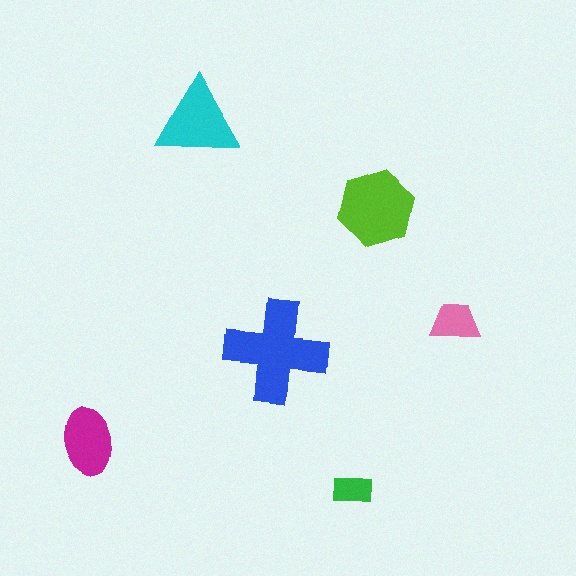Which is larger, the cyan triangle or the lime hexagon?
The lime hexagon.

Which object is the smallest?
The green rectangle.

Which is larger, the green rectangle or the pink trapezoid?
The pink trapezoid.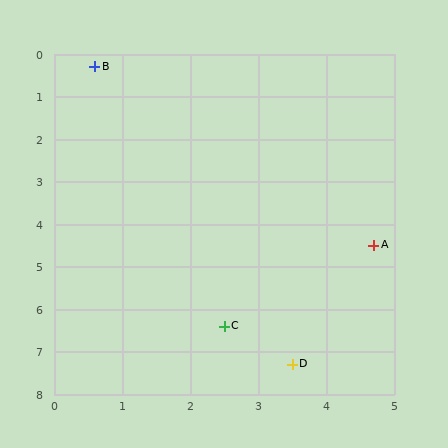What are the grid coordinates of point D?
Point D is at approximately (3.5, 7.3).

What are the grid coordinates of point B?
Point B is at approximately (0.6, 0.3).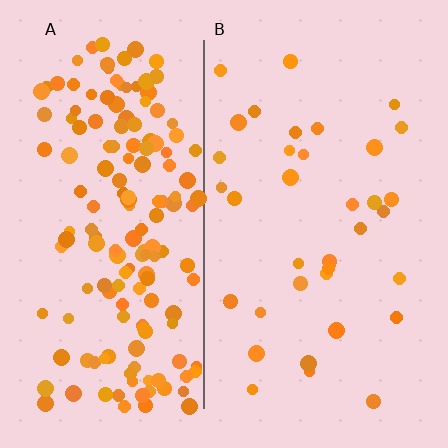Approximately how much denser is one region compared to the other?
Approximately 4.5× — region A over region B.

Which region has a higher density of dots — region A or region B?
A (the left).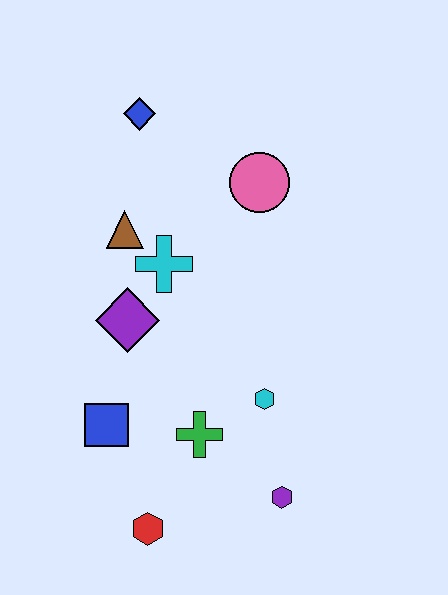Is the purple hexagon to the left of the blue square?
No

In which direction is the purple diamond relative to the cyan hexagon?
The purple diamond is to the left of the cyan hexagon.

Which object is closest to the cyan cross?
The brown triangle is closest to the cyan cross.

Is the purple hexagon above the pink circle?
No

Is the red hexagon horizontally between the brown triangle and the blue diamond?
No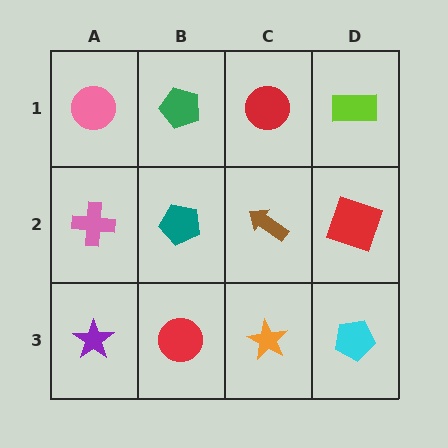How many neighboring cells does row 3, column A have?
2.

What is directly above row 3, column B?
A teal pentagon.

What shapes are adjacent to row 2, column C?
A red circle (row 1, column C), an orange star (row 3, column C), a teal pentagon (row 2, column B), a red square (row 2, column D).